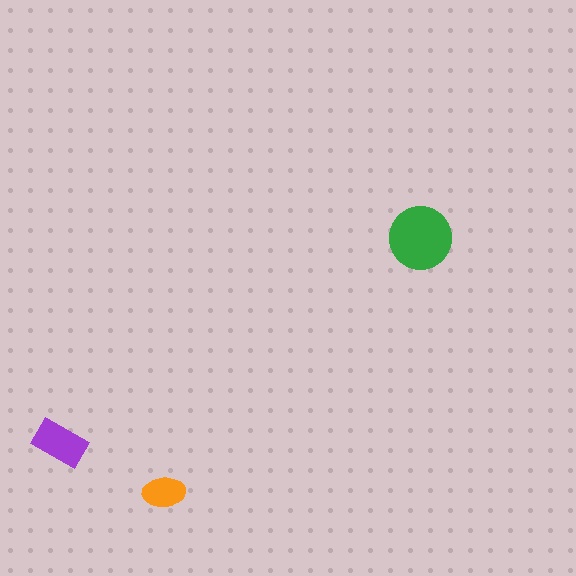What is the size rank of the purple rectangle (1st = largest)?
2nd.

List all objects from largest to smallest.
The green circle, the purple rectangle, the orange ellipse.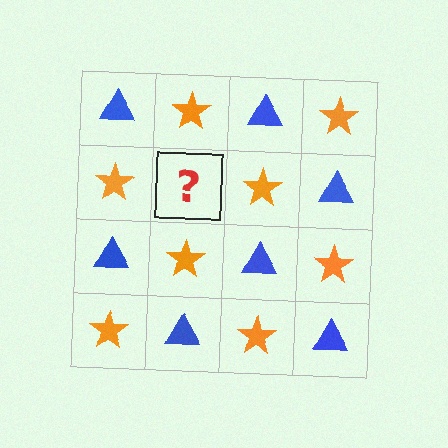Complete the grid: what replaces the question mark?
The question mark should be replaced with a blue triangle.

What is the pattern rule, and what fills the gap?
The rule is that it alternates blue triangle and orange star in a checkerboard pattern. The gap should be filled with a blue triangle.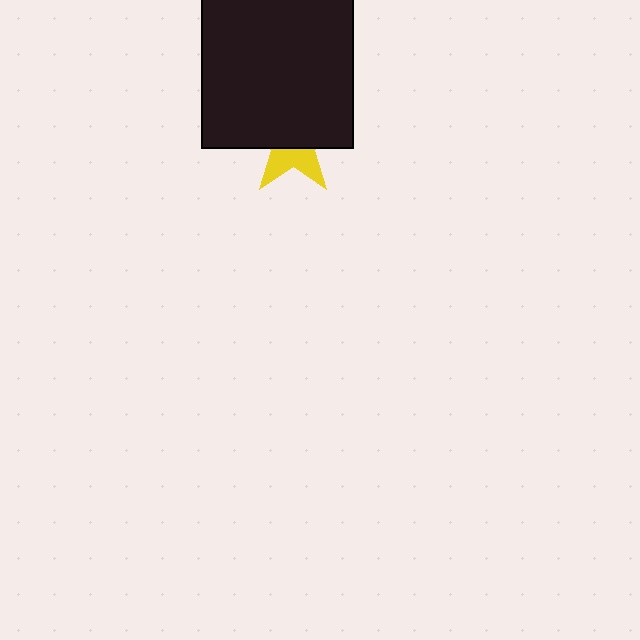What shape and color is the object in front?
The object in front is a black square.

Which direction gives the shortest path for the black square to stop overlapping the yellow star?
Moving up gives the shortest separation.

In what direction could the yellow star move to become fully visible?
The yellow star could move down. That would shift it out from behind the black square entirely.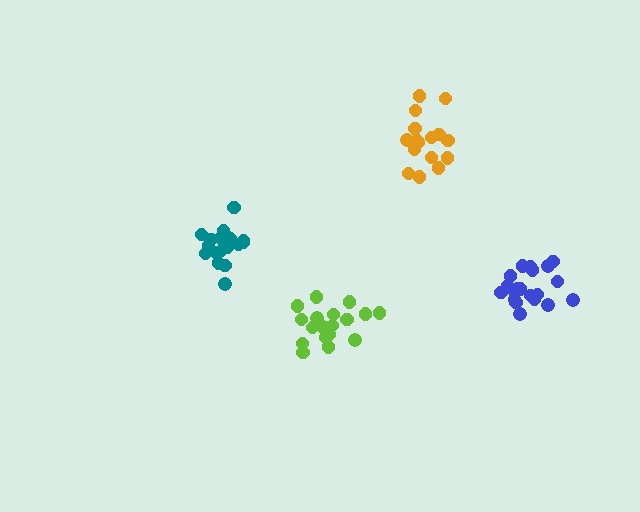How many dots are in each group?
Group 1: 20 dots, Group 2: 19 dots, Group 3: 20 dots, Group 4: 16 dots (75 total).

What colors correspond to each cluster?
The clusters are colored: lime, teal, blue, orange.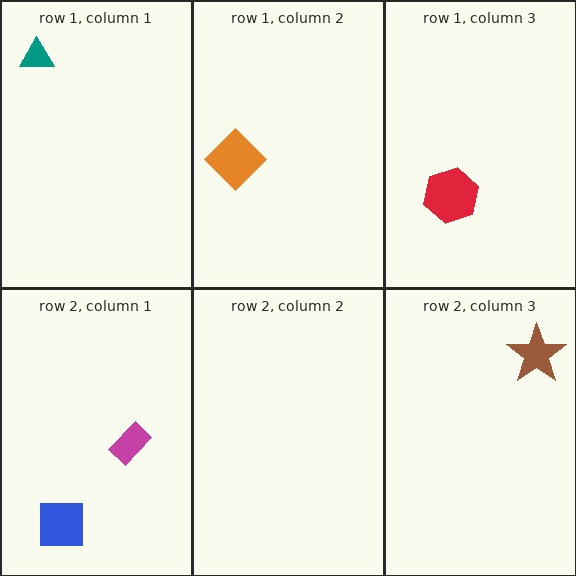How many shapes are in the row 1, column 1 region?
1.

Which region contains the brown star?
The row 2, column 3 region.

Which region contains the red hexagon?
The row 1, column 3 region.